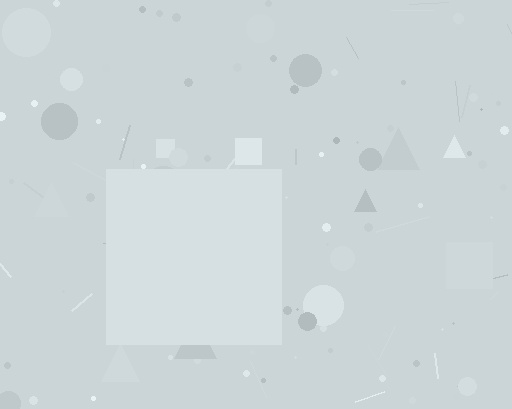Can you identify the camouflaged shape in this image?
The camouflaged shape is a square.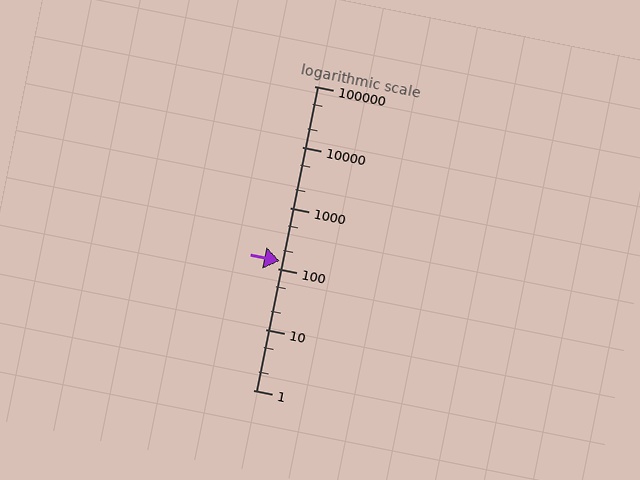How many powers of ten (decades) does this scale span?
The scale spans 5 decades, from 1 to 100000.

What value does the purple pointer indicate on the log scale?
The pointer indicates approximately 130.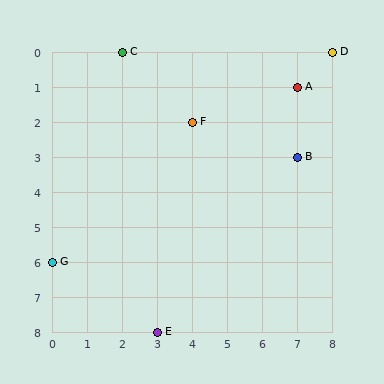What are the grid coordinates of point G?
Point G is at grid coordinates (0, 6).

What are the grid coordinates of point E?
Point E is at grid coordinates (3, 8).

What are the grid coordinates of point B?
Point B is at grid coordinates (7, 3).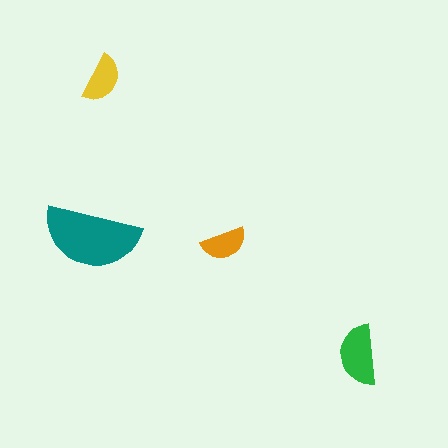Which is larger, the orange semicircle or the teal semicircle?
The teal one.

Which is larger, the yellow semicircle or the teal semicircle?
The teal one.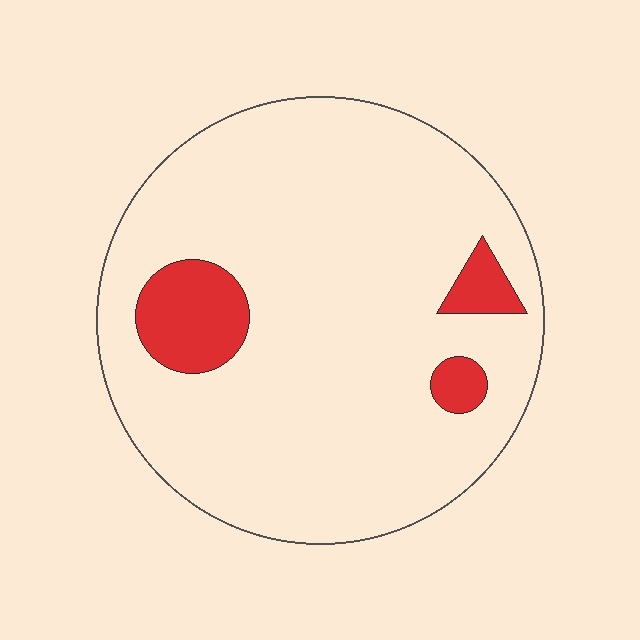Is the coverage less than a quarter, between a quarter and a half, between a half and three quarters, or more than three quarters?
Less than a quarter.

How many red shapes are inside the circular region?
3.